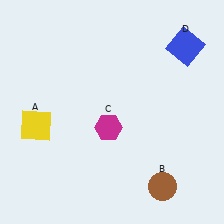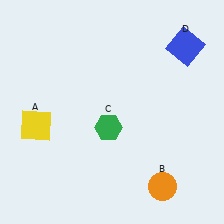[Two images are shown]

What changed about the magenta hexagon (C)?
In Image 1, C is magenta. In Image 2, it changed to green.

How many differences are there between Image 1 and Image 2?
There are 2 differences between the two images.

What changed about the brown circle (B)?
In Image 1, B is brown. In Image 2, it changed to orange.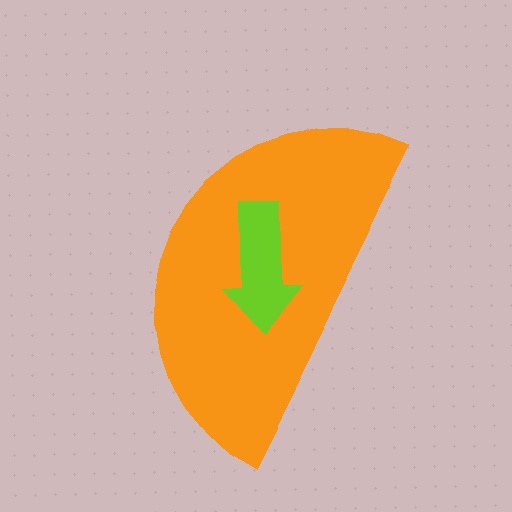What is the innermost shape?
The lime arrow.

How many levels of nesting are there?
2.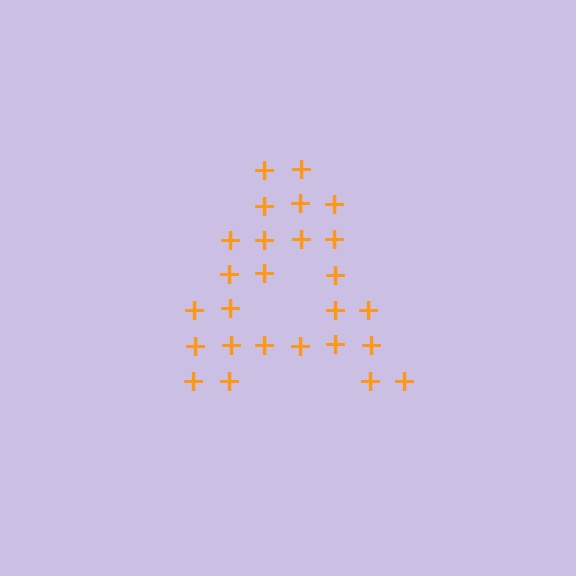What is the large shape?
The large shape is the letter A.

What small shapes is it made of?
It is made of small plus signs.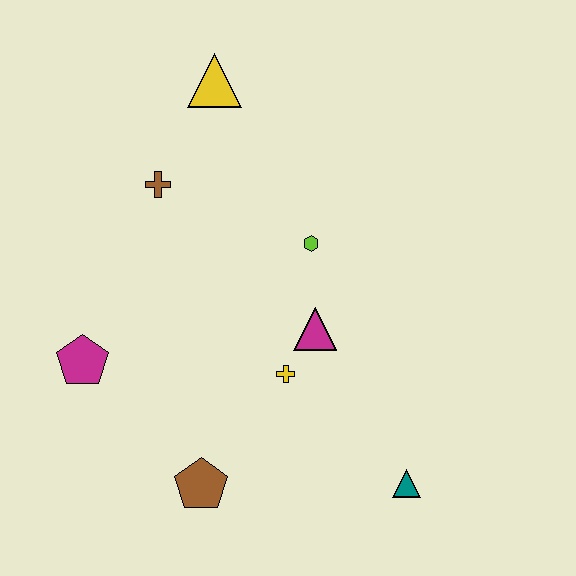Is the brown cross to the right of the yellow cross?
No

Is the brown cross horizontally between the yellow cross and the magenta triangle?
No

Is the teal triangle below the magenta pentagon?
Yes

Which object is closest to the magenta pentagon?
The brown pentagon is closest to the magenta pentagon.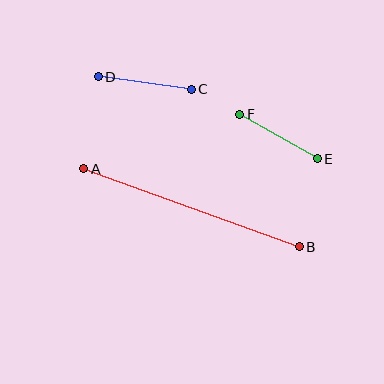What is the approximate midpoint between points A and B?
The midpoint is at approximately (191, 208) pixels.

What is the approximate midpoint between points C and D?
The midpoint is at approximately (145, 83) pixels.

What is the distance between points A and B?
The distance is approximately 229 pixels.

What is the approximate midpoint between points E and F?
The midpoint is at approximately (279, 137) pixels.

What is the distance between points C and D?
The distance is approximately 94 pixels.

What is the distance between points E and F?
The distance is approximately 90 pixels.